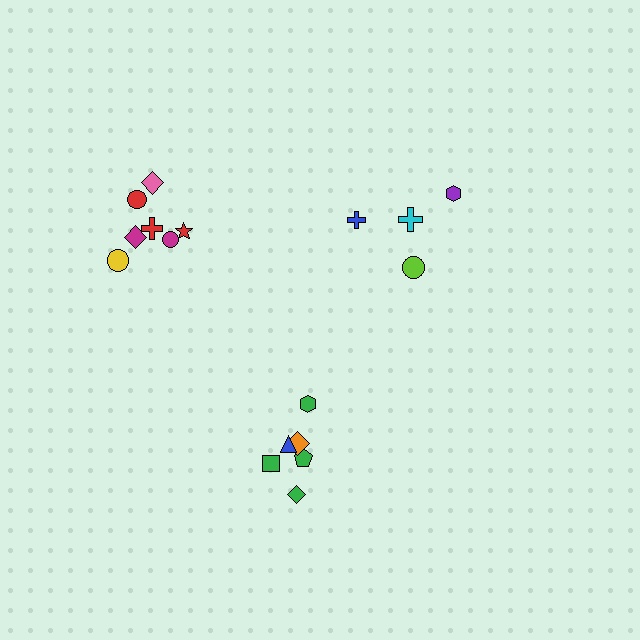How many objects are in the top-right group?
There are 4 objects.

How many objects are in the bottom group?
There are 6 objects.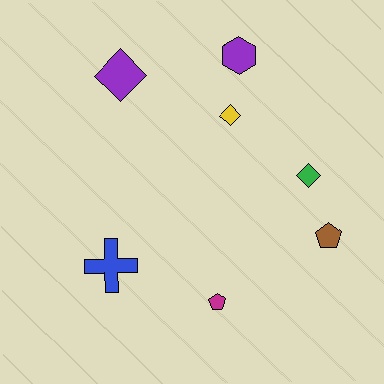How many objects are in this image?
There are 7 objects.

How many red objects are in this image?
There are no red objects.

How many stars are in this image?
There are no stars.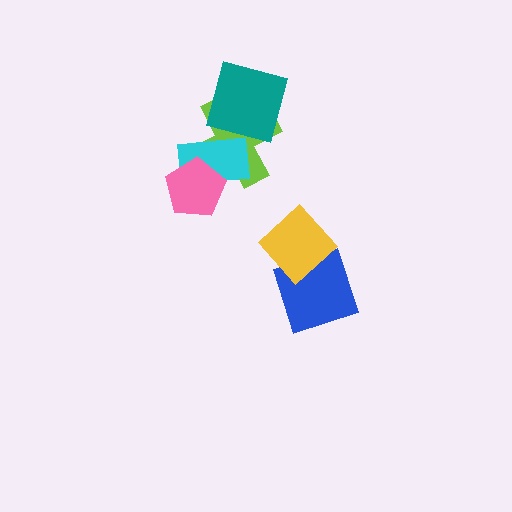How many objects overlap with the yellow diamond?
1 object overlaps with the yellow diamond.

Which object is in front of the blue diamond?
The yellow diamond is in front of the blue diamond.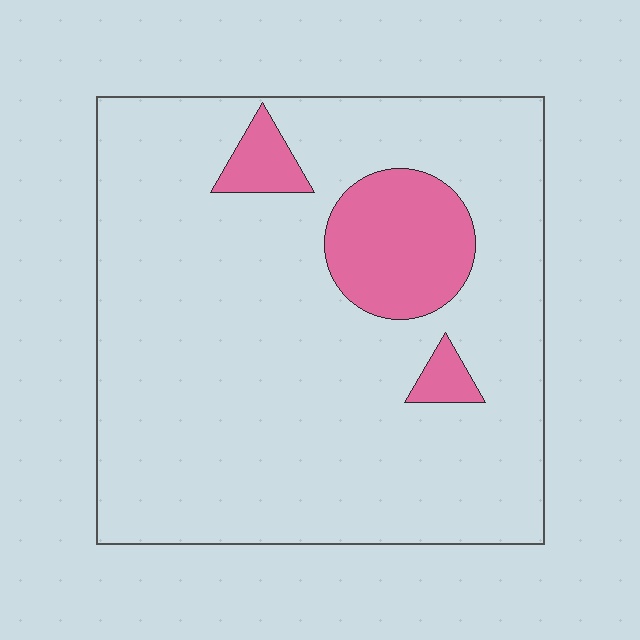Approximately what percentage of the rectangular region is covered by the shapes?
Approximately 15%.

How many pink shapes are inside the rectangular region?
3.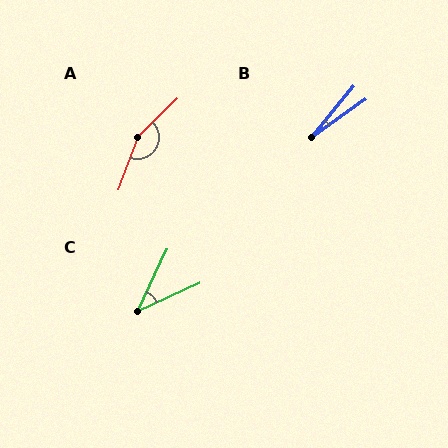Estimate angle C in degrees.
Approximately 41 degrees.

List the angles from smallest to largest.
B (15°), C (41°), A (155°).